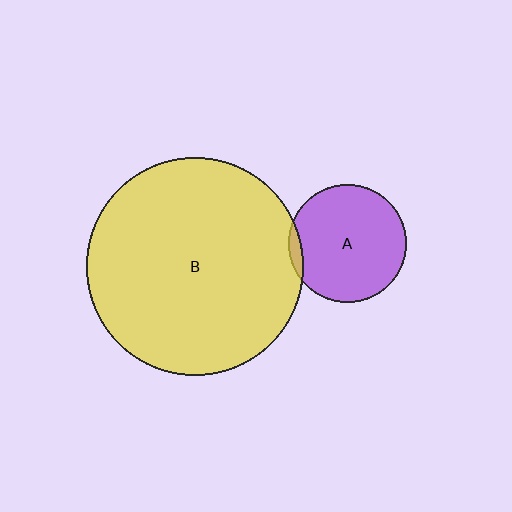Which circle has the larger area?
Circle B (yellow).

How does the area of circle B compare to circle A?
Approximately 3.4 times.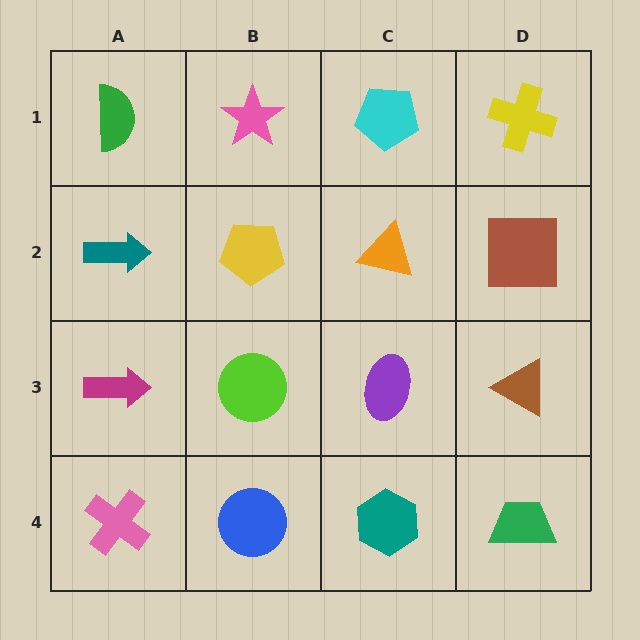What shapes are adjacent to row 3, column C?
An orange triangle (row 2, column C), a teal hexagon (row 4, column C), a lime circle (row 3, column B), a brown triangle (row 3, column D).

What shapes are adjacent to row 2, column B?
A pink star (row 1, column B), a lime circle (row 3, column B), a teal arrow (row 2, column A), an orange triangle (row 2, column C).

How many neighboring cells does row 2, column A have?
3.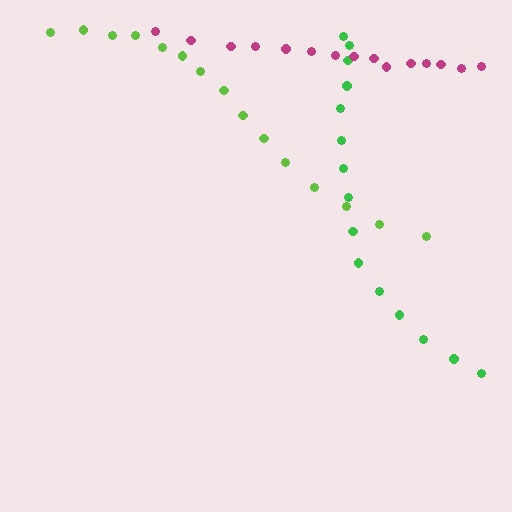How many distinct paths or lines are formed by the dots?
There are 3 distinct paths.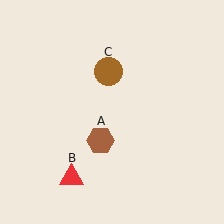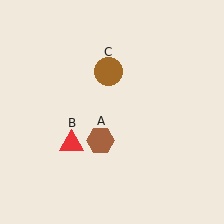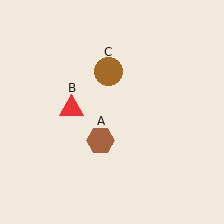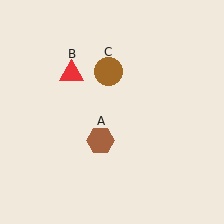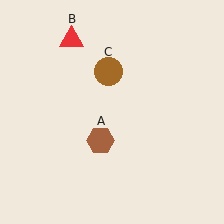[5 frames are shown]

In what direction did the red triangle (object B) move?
The red triangle (object B) moved up.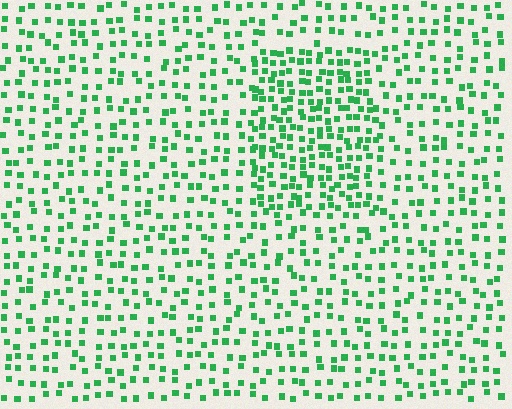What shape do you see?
I see a rectangle.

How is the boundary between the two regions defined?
The boundary is defined by a change in element density (approximately 1.8x ratio). All elements are the same color, size, and shape.